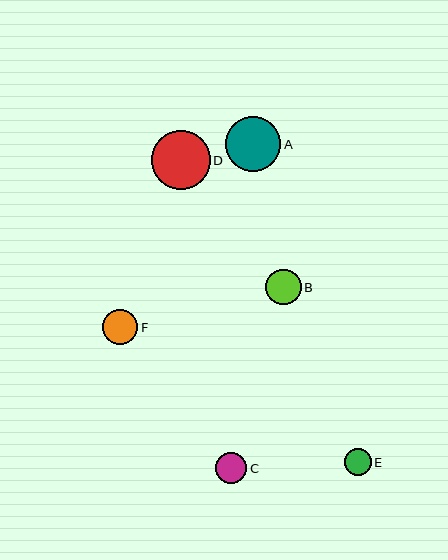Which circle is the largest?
Circle D is the largest with a size of approximately 59 pixels.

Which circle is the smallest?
Circle E is the smallest with a size of approximately 27 pixels.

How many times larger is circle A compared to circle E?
Circle A is approximately 2.0 times the size of circle E.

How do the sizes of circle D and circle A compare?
Circle D and circle A are approximately the same size.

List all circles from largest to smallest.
From largest to smallest: D, A, B, F, C, E.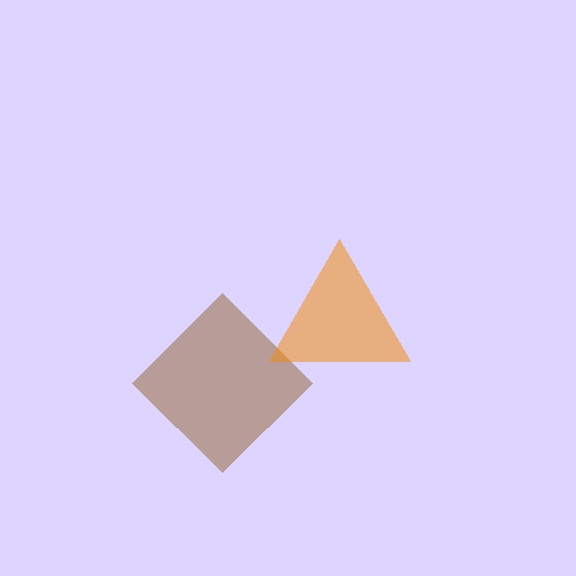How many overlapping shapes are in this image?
There are 2 overlapping shapes in the image.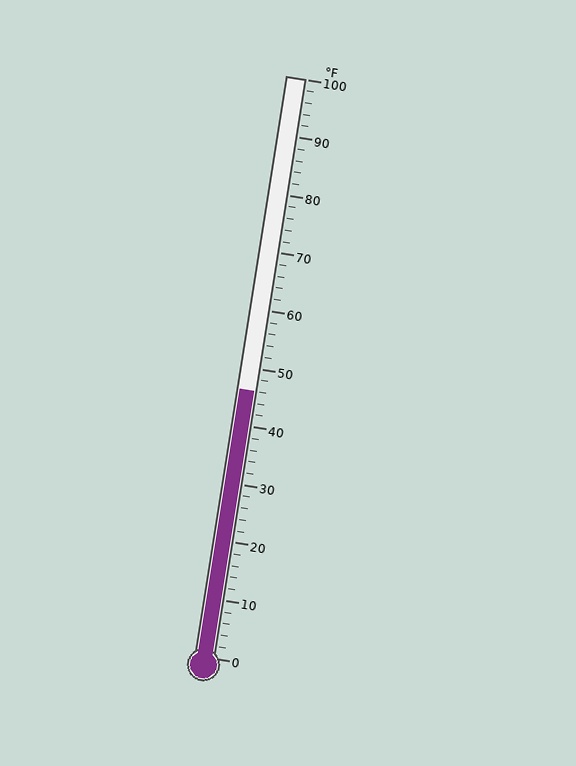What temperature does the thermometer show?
The thermometer shows approximately 46°F.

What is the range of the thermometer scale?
The thermometer scale ranges from 0°F to 100°F.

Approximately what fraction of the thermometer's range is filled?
The thermometer is filled to approximately 45% of its range.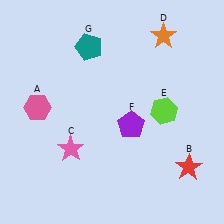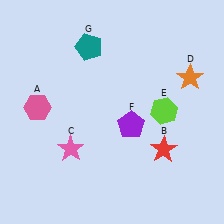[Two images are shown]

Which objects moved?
The objects that moved are: the red star (B), the orange star (D).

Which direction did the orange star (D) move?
The orange star (D) moved down.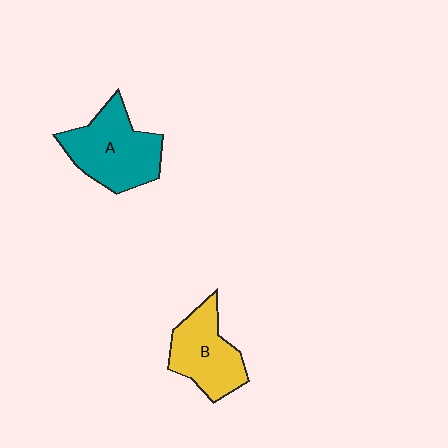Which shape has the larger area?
Shape A (teal).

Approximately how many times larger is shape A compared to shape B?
Approximately 1.2 times.